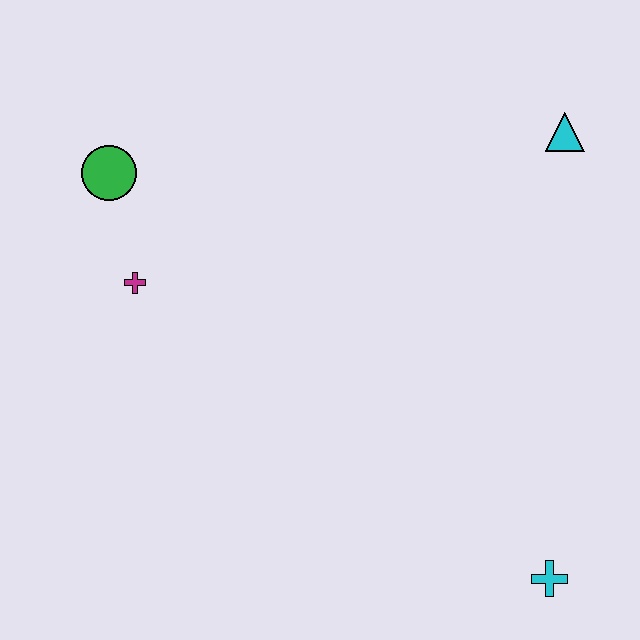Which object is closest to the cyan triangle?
The cyan cross is closest to the cyan triangle.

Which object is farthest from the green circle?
The cyan cross is farthest from the green circle.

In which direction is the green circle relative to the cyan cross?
The green circle is to the left of the cyan cross.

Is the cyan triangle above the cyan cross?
Yes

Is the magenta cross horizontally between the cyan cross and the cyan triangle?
No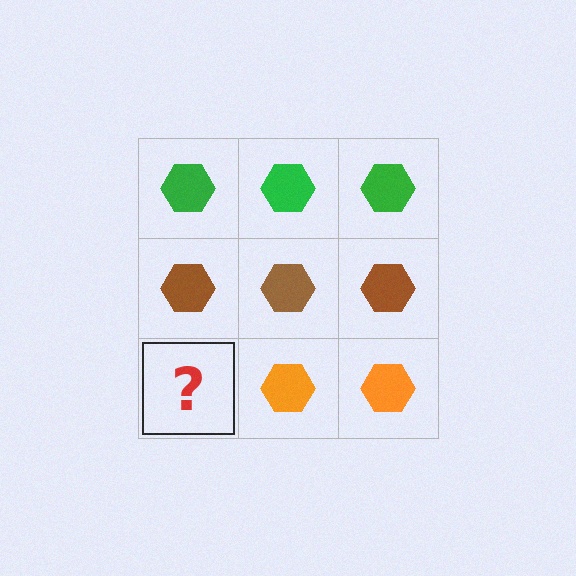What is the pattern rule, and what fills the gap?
The rule is that each row has a consistent color. The gap should be filled with an orange hexagon.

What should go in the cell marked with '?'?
The missing cell should contain an orange hexagon.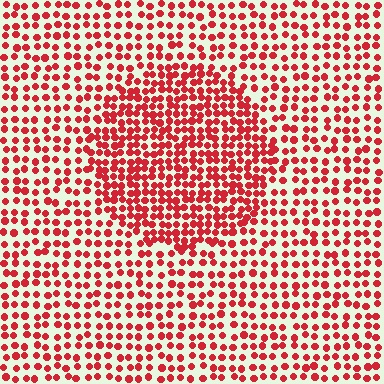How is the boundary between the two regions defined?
The boundary is defined by a change in element density (approximately 1.7x ratio). All elements are the same color, size, and shape.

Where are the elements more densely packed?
The elements are more densely packed inside the circle boundary.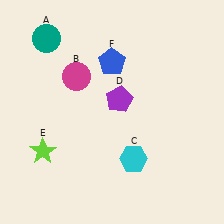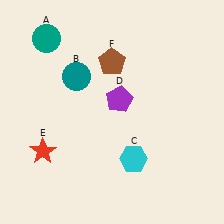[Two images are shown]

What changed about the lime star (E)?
In Image 1, E is lime. In Image 2, it changed to red.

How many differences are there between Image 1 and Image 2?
There are 3 differences between the two images.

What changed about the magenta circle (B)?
In Image 1, B is magenta. In Image 2, it changed to teal.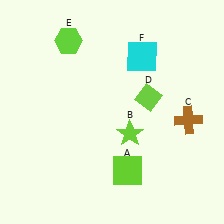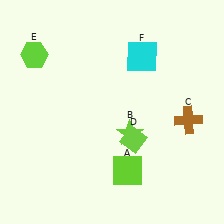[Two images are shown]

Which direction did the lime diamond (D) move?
The lime diamond (D) moved down.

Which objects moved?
The objects that moved are: the lime diamond (D), the lime hexagon (E).